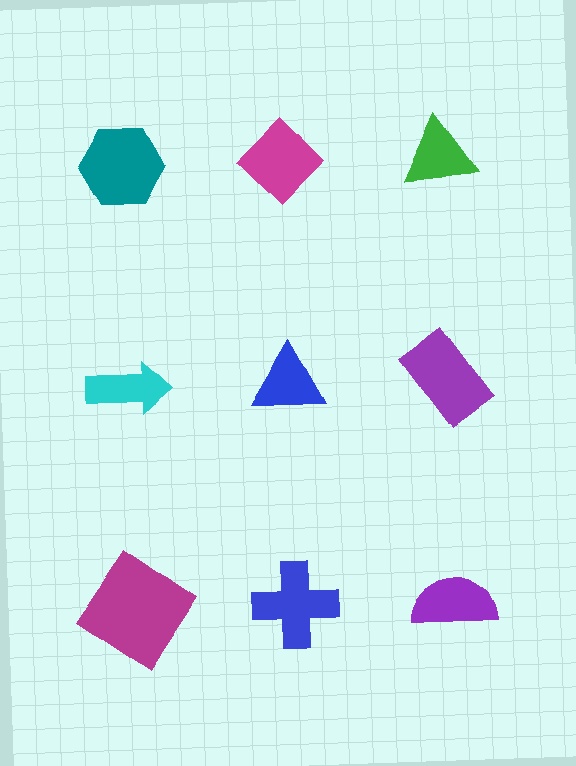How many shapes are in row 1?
3 shapes.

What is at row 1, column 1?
A teal hexagon.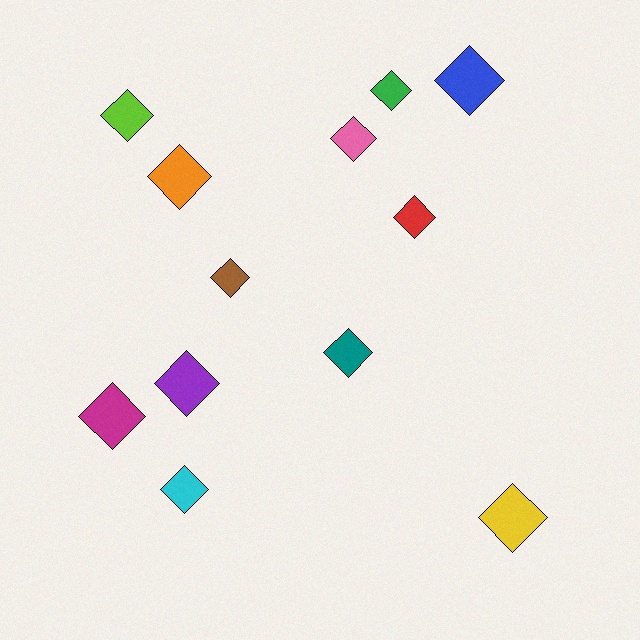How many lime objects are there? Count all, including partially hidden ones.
There is 1 lime object.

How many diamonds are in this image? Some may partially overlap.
There are 12 diamonds.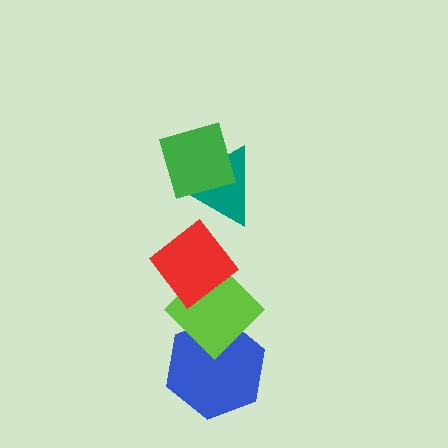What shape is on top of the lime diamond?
The red diamond is on top of the lime diamond.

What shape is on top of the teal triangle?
The green diamond is on top of the teal triangle.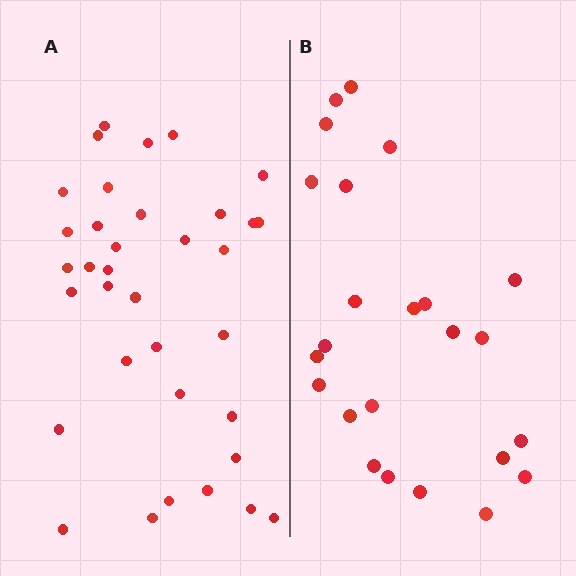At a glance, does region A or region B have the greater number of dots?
Region A (the left region) has more dots.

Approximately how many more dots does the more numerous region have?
Region A has roughly 12 or so more dots than region B.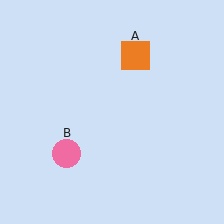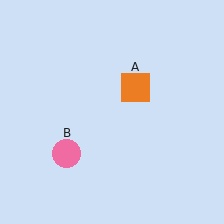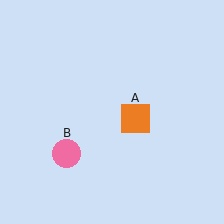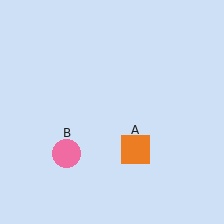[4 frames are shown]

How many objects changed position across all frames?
1 object changed position: orange square (object A).